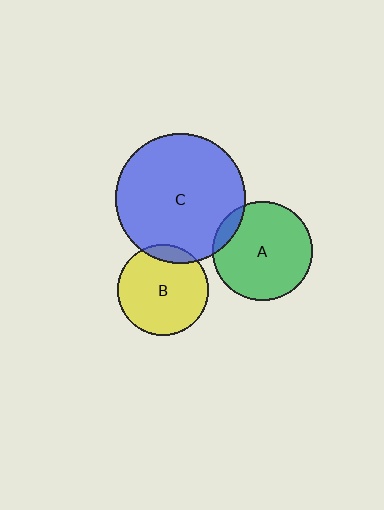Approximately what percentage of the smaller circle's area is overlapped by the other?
Approximately 10%.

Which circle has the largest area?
Circle C (blue).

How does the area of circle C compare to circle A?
Approximately 1.7 times.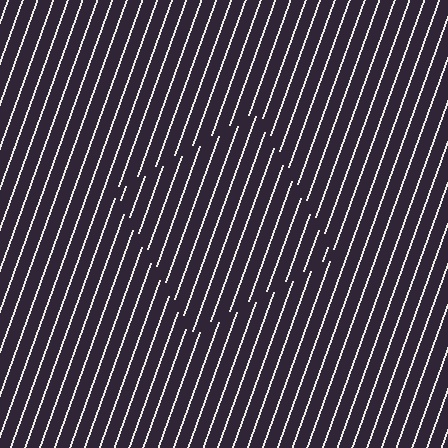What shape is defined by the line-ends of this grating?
An illusory square. The interior of the shape contains the same grating, shifted by half a period — the contour is defined by the phase discontinuity where line-ends from the inner and outer gratings abut.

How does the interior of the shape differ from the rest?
The interior of the shape contains the same grating, shifted by half a period — the contour is defined by the phase discontinuity where line-ends from the inner and outer gratings abut.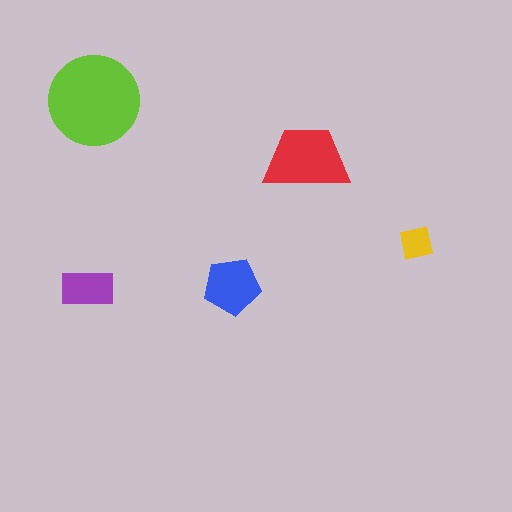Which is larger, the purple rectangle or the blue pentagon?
The blue pentagon.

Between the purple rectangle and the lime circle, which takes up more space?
The lime circle.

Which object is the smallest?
The yellow square.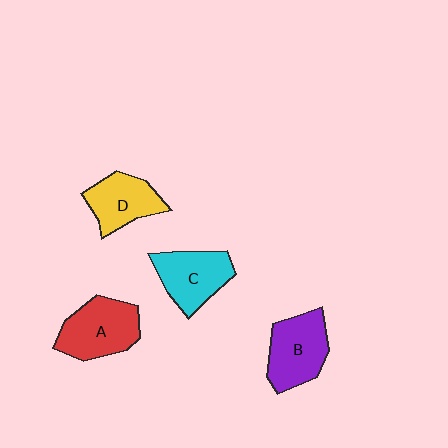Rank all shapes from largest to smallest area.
From largest to smallest: A (red), B (purple), C (cyan), D (yellow).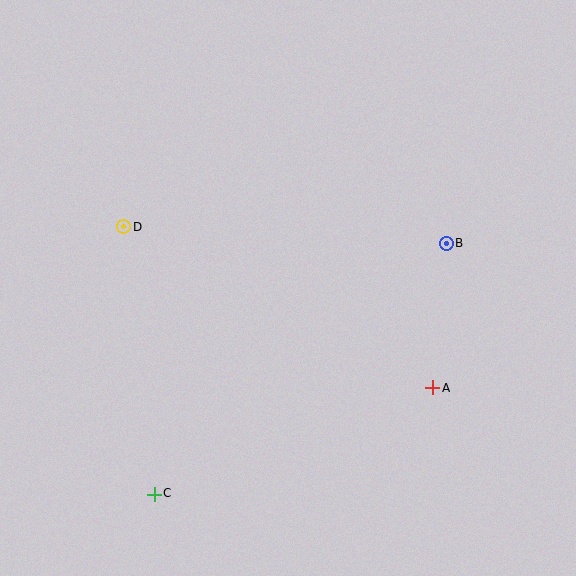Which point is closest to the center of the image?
Point B at (447, 243) is closest to the center.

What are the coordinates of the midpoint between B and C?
The midpoint between B and C is at (300, 368).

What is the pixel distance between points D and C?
The distance between D and C is 268 pixels.